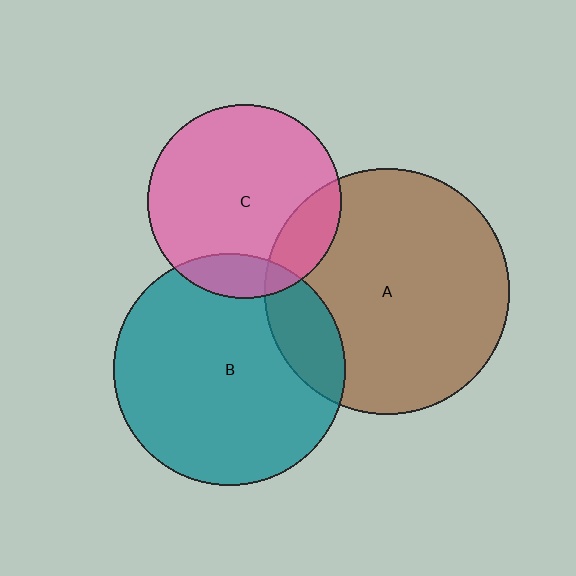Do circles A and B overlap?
Yes.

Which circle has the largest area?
Circle A (brown).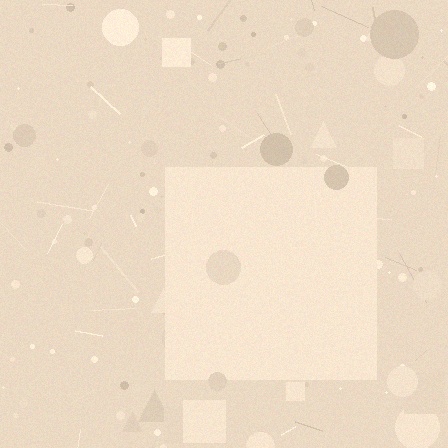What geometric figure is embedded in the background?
A square is embedded in the background.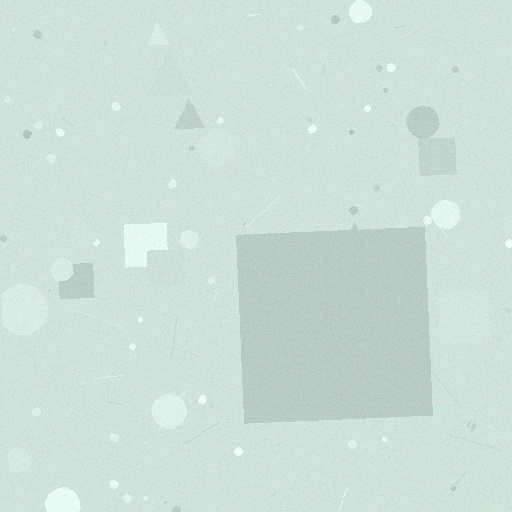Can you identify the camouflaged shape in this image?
The camouflaged shape is a square.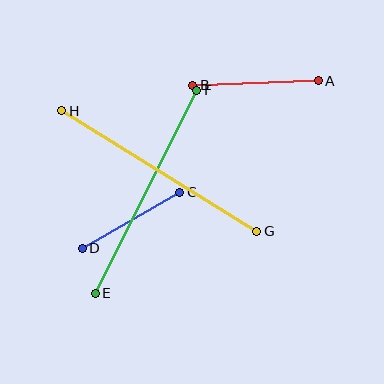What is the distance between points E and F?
The distance is approximately 227 pixels.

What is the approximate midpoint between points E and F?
The midpoint is at approximately (146, 192) pixels.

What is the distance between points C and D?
The distance is approximately 112 pixels.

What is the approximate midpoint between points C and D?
The midpoint is at approximately (131, 220) pixels.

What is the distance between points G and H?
The distance is approximately 229 pixels.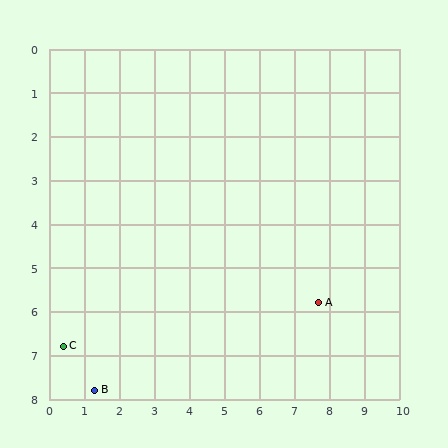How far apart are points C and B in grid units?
Points C and B are about 1.3 grid units apart.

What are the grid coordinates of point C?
Point C is at approximately (0.4, 6.8).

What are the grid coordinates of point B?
Point B is at approximately (1.3, 7.8).